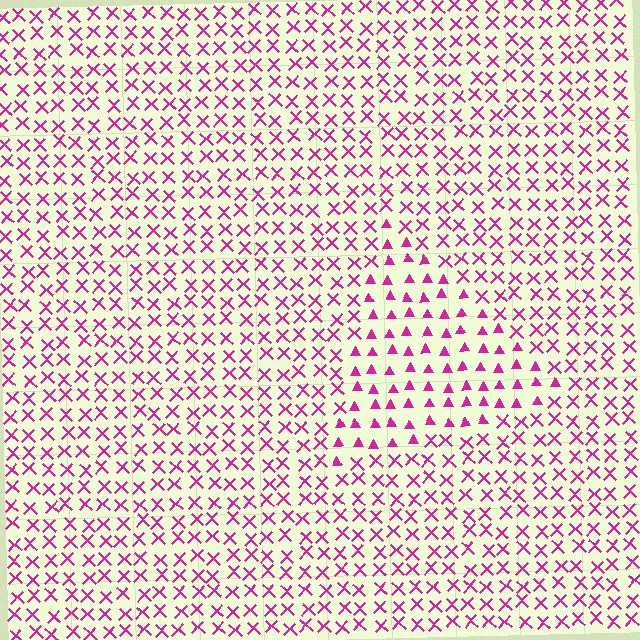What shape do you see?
I see a triangle.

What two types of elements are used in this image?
The image uses triangles inside the triangle region and X marks outside it.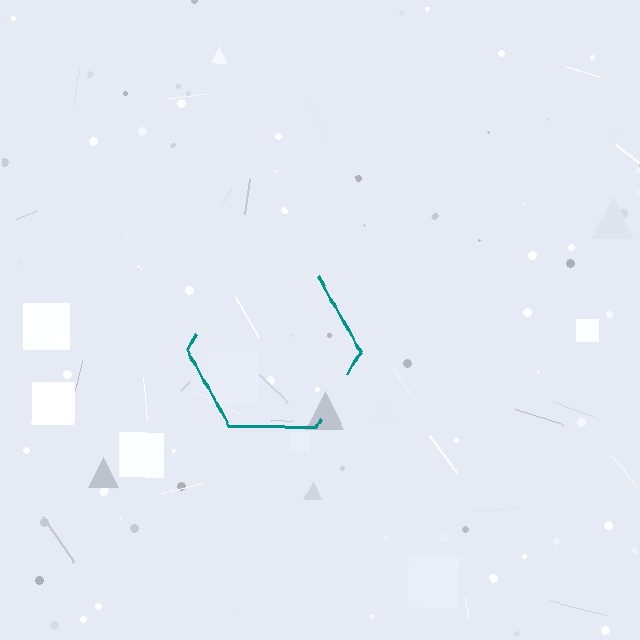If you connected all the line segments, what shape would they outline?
They would outline a hexagon.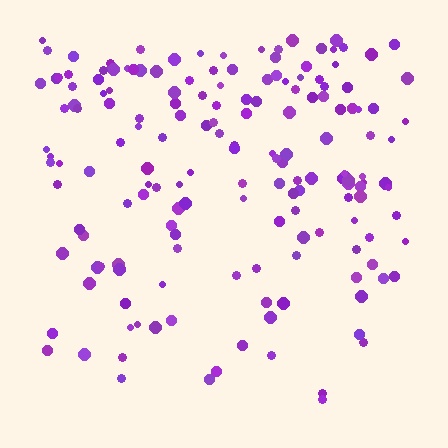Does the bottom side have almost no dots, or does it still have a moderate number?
Still a moderate number, just noticeably fewer than the top.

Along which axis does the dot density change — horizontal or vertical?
Vertical.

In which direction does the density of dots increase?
From bottom to top, with the top side densest.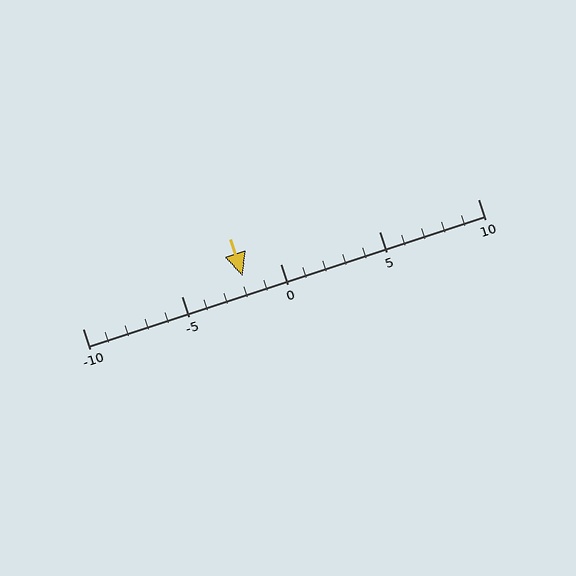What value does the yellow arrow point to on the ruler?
The yellow arrow points to approximately -2.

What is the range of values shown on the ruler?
The ruler shows values from -10 to 10.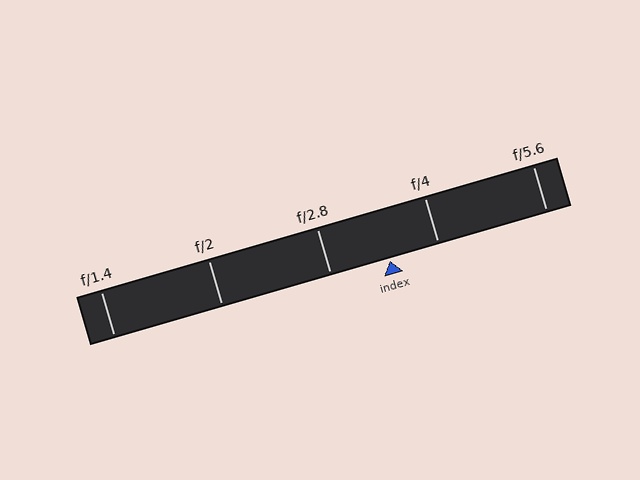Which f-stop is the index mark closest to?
The index mark is closest to f/4.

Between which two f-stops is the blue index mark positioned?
The index mark is between f/2.8 and f/4.